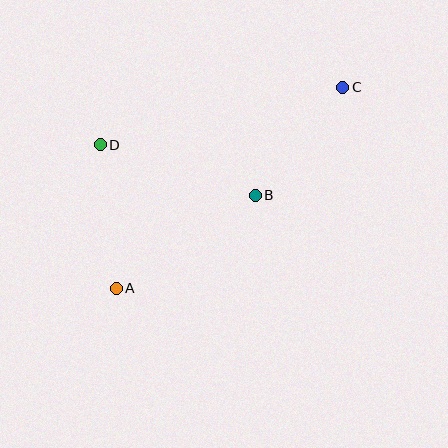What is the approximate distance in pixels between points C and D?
The distance between C and D is approximately 249 pixels.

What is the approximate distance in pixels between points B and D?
The distance between B and D is approximately 163 pixels.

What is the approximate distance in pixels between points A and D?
The distance between A and D is approximately 145 pixels.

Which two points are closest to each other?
Points B and C are closest to each other.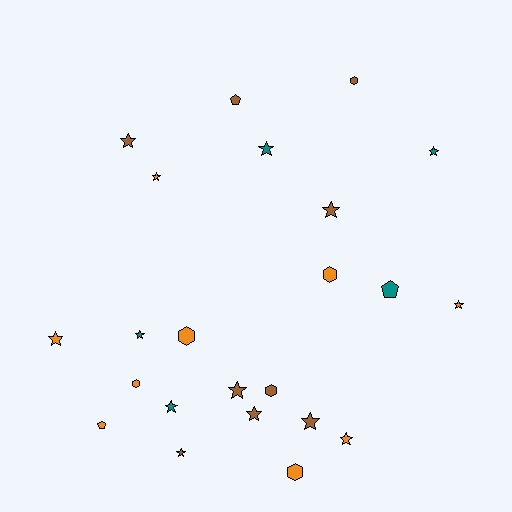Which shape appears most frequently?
Star, with 14 objects.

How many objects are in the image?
There are 23 objects.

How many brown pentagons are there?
There is 1 brown pentagon.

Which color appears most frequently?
Brown, with 9 objects.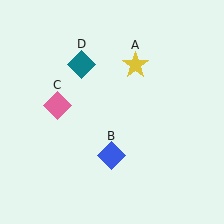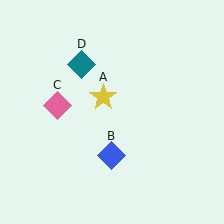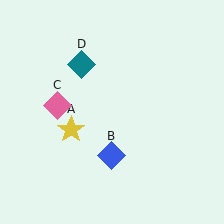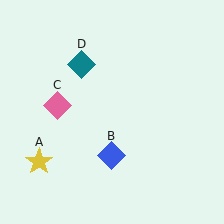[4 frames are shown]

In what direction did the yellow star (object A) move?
The yellow star (object A) moved down and to the left.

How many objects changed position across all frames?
1 object changed position: yellow star (object A).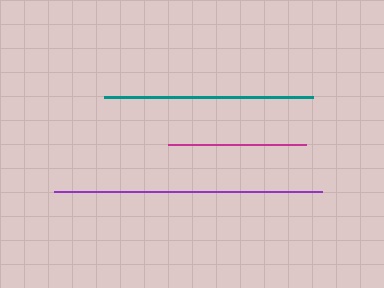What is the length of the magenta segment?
The magenta segment is approximately 138 pixels long.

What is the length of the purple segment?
The purple segment is approximately 268 pixels long.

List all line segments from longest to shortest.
From longest to shortest: purple, teal, magenta.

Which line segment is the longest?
The purple line is the longest at approximately 268 pixels.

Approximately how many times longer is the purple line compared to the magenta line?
The purple line is approximately 1.9 times the length of the magenta line.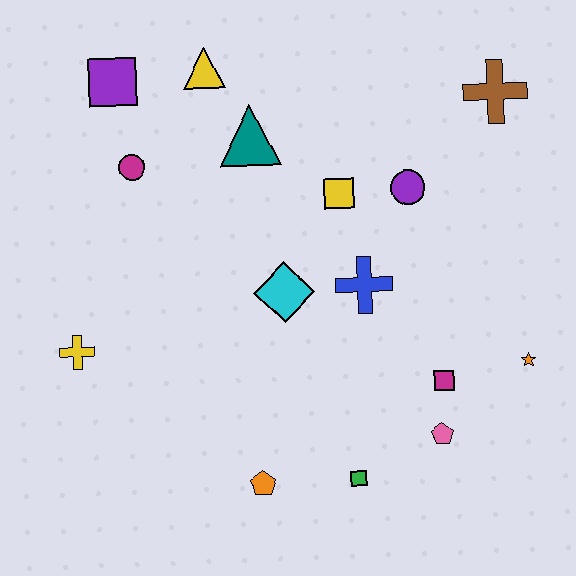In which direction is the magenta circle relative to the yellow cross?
The magenta circle is above the yellow cross.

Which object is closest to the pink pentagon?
The magenta square is closest to the pink pentagon.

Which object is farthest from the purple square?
The orange star is farthest from the purple square.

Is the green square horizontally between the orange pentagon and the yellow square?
No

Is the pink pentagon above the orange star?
No